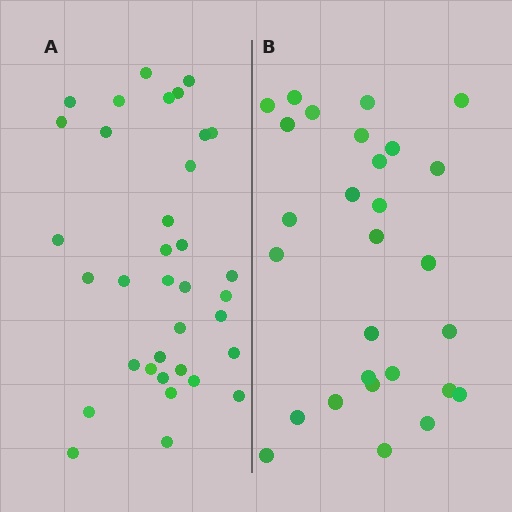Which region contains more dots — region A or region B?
Region A (the left region) has more dots.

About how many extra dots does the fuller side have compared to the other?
Region A has roughly 8 or so more dots than region B.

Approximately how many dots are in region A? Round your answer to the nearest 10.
About 40 dots. (The exact count is 35, which rounds to 40.)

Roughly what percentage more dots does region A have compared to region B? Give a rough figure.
About 25% more.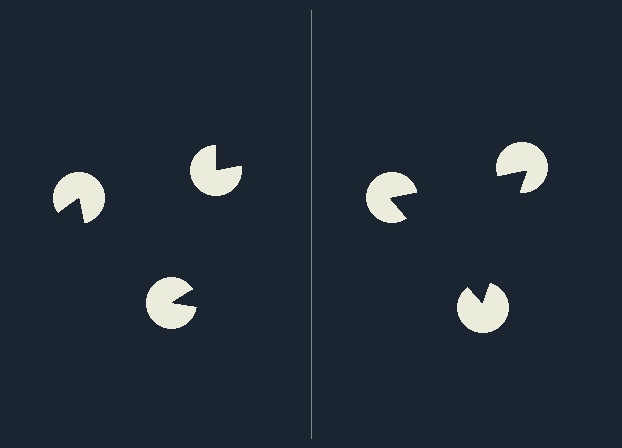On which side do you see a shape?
An illusory triangle appears on the right side. On the left side the wedge cuts are rotated, so no coherent shape forms.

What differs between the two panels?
The pac-man discs are positioned identically on both sides; only the wedge orientations differ. On the right they align to a triangle; on the left they are misaligned.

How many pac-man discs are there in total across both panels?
6 — 3 on each side.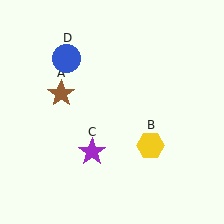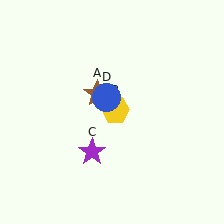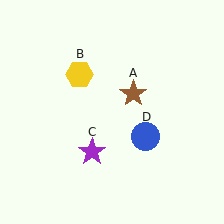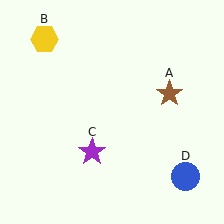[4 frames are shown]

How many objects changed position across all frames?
3 objects changed position: brown star (object A), yellow hexagon (object B), blue circle (object D).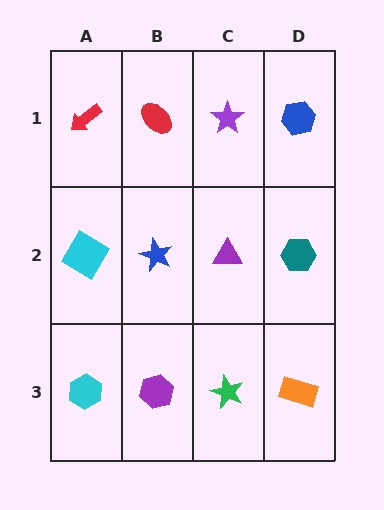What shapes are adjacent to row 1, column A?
A cyan diamond (row 2, column A), a red ellipse (row 1, column B).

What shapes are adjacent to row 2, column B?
A red ellipse (row 1, column B), a purple hexagon (row 3, column B), a cyan diamond (row 2, column A), a purple triangle (row 2, column C).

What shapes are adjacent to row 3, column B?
A blue star (row 2, column B), a cyan hexagon (row 3, column A), a green star (row 3, column C).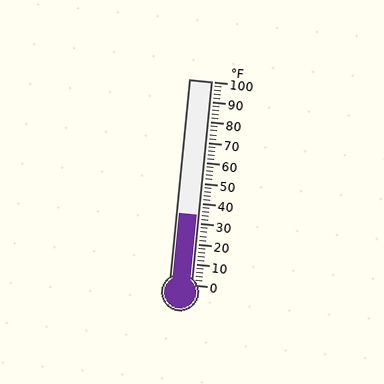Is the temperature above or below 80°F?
The temperature is below 80°F.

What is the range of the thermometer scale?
The thermometer scale ranges from 0°F to 100°F.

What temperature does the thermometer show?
The thermometer shows approximately 34°F.